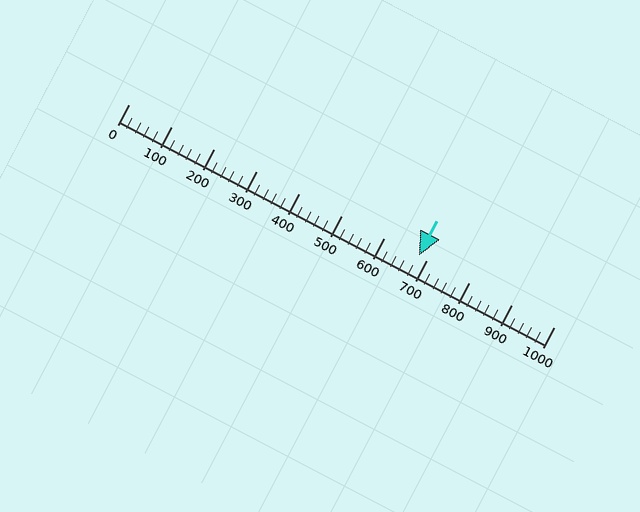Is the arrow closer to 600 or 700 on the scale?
The arrow is closer to 700.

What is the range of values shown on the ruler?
The ruler shows values from 0 to 1000.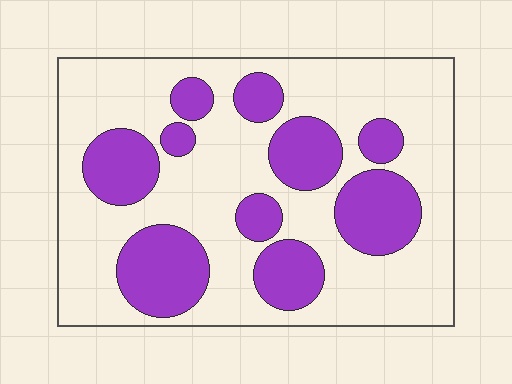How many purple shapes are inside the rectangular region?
10.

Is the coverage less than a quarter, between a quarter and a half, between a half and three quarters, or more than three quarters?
Between a quarter and a half.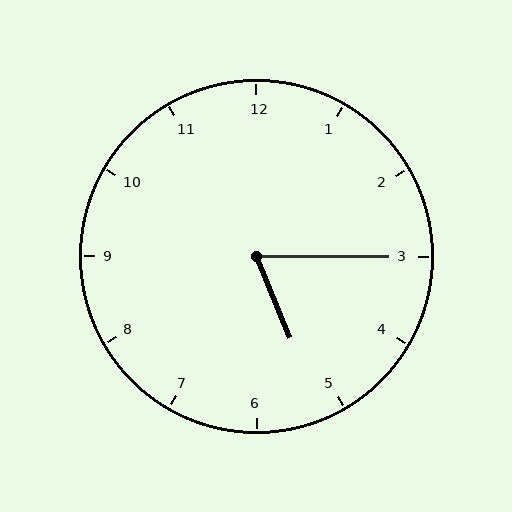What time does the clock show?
5:15.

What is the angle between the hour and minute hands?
Approximately 68 degrees.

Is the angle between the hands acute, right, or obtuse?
It is acute.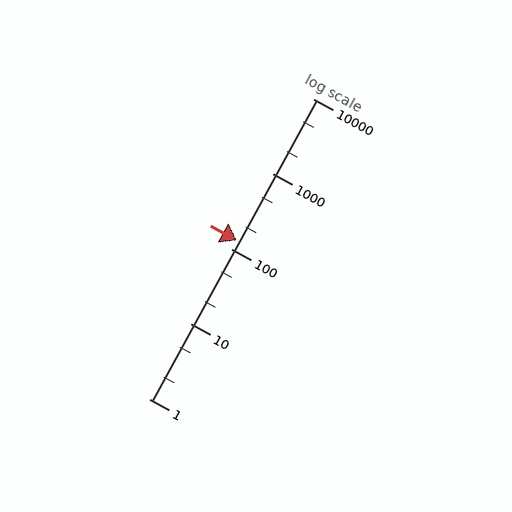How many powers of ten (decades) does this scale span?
The scale spans 4 decades, from 1 to 10000.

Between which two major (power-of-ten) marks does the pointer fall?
The pointer is between 100 and 1000.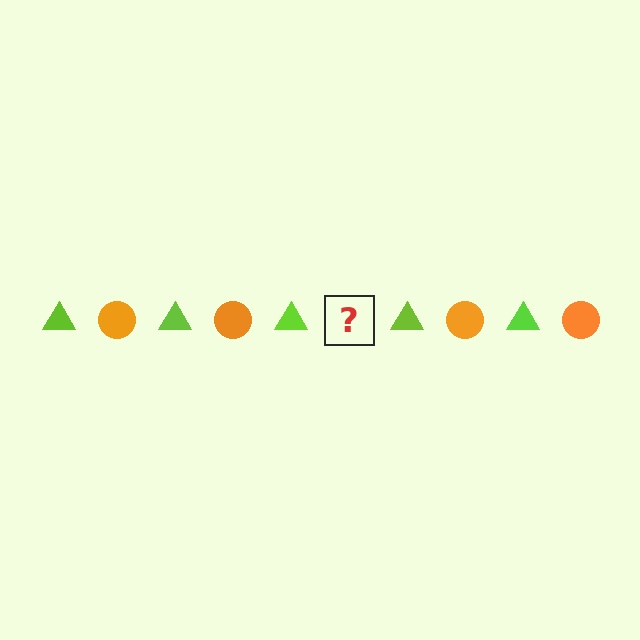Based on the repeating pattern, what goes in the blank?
The blank should be an orange circle.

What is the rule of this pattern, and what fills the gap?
The rule is that the pattern alternates between lime triangle and orange circle. The gap should be filled with an orange circle.